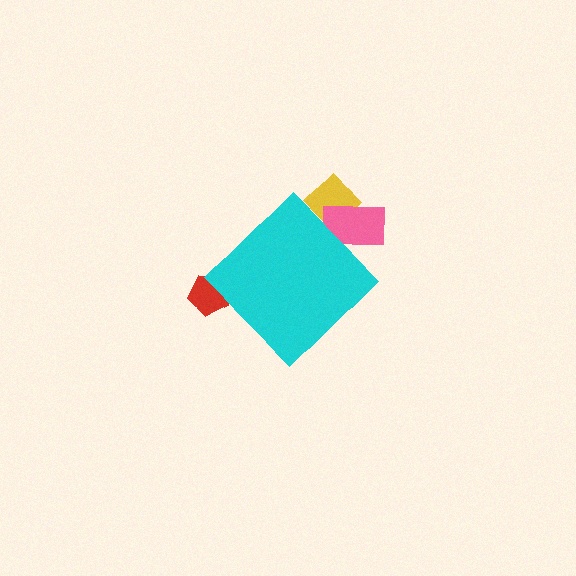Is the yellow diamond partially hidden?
Yes, the yellow diamond is partially hidden behind the cyan diamond.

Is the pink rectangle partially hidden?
Yes, the pink rectangle is partially hidden behind the cyan diamond.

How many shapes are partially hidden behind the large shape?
3 shapes are partially hidden.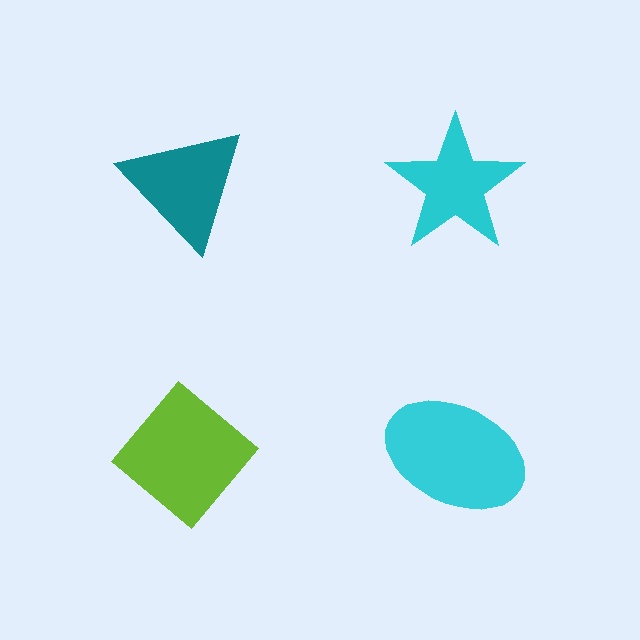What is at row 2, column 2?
A cyan ellipse.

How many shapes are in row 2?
2 shapes.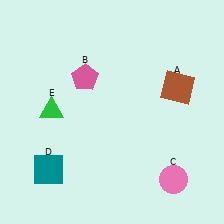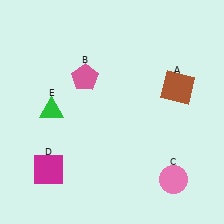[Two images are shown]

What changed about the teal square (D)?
In Image 1, D is teal. In Image 2, it changed to magenta.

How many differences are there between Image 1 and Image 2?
There is 1 difference between the two images.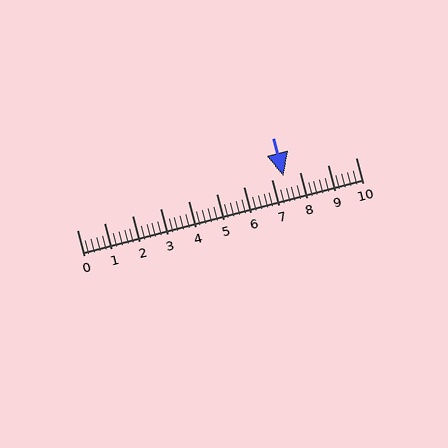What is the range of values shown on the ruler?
The ruler shows values from 0 to 10.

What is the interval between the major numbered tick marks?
The major tick marks are spaced 1 units apart.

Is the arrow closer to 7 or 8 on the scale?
The arrow is closer to 7.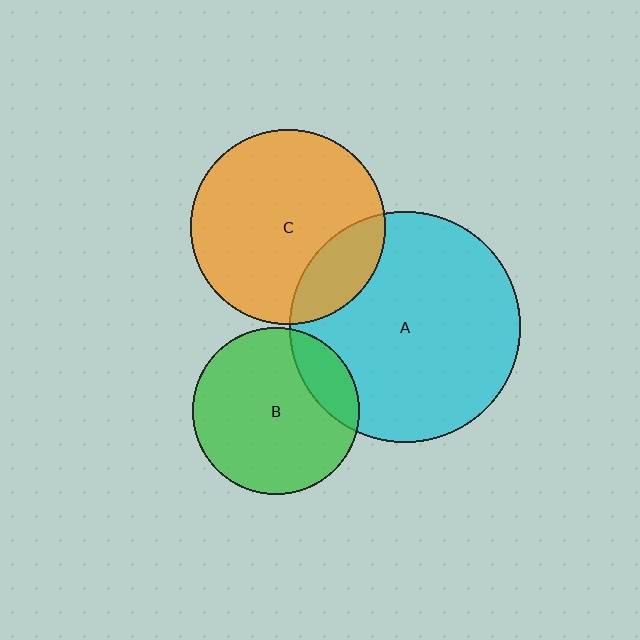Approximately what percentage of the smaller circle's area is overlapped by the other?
Approximately 20%.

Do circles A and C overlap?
Yes.